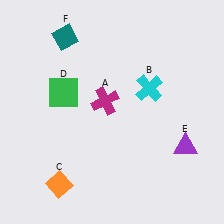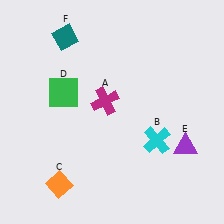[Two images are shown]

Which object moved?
The cyan cross (B) moved down.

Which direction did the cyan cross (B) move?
The cyan cross (B) moved down.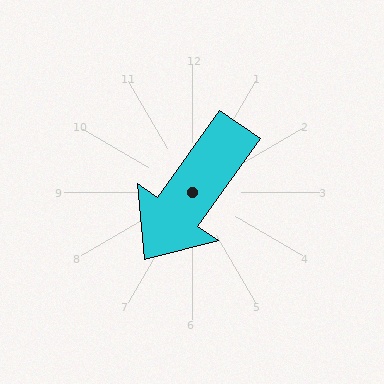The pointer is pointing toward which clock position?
Roughly 7 o'clock.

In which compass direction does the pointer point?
Southwest.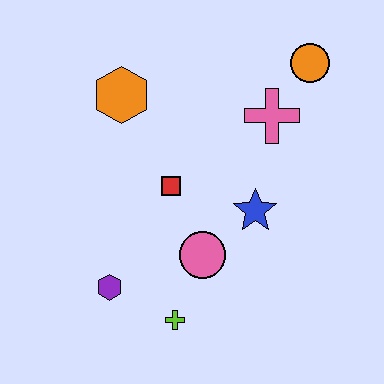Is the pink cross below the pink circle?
No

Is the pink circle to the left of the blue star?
Yes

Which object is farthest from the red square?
The orange circle is farthest from the red square.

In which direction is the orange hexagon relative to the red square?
The orange hexagon is above the red square.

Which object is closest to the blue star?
The pink circle is closest to the blue star.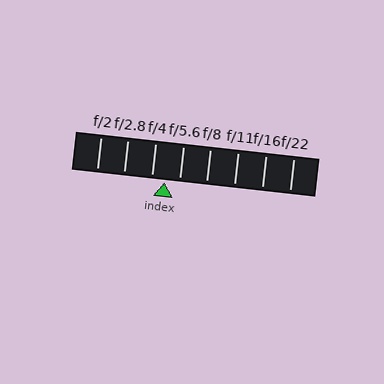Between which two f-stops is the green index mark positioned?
The index mark is between f/4 and f/5.6.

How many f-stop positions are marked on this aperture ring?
There are 8 f-stop positions marked.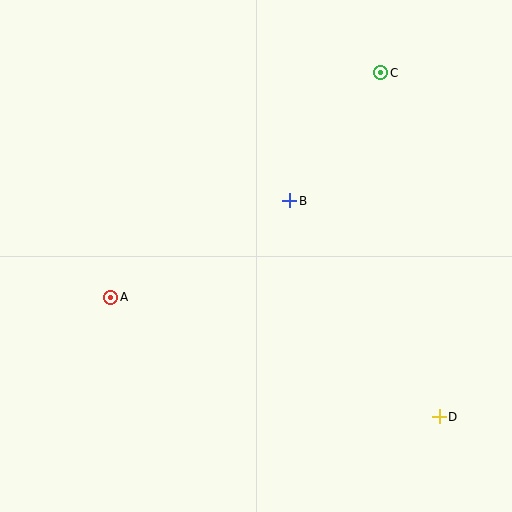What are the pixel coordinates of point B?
Point B is at (290, 201).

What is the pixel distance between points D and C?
The distance between D and C is 349 pixels.